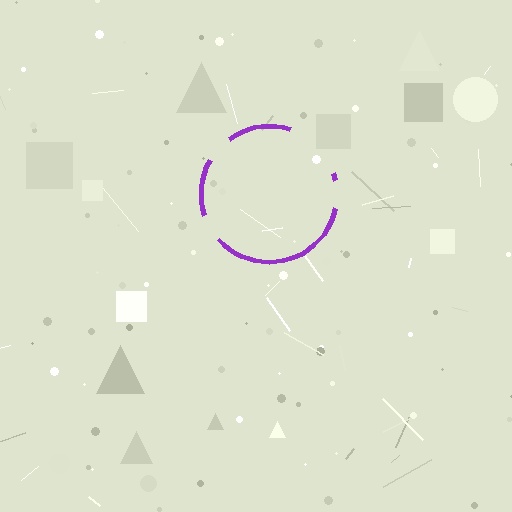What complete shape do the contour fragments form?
The contour fragments form a circle.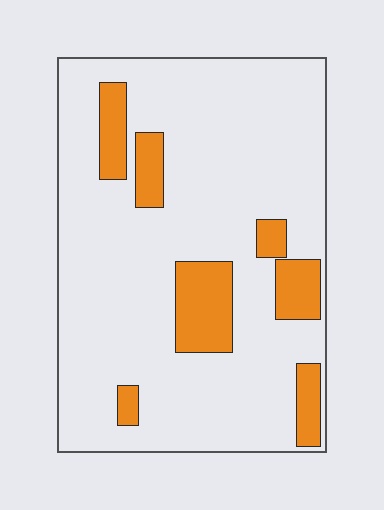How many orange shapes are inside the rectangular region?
7.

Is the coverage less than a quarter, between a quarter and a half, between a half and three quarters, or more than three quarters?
Less than a quarter.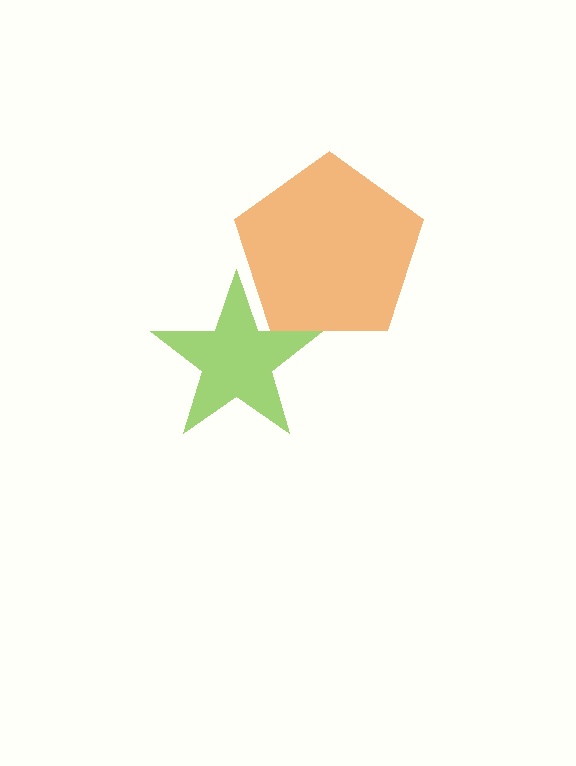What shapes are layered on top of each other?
The layered shapes are: an orange pentagon, a lime star.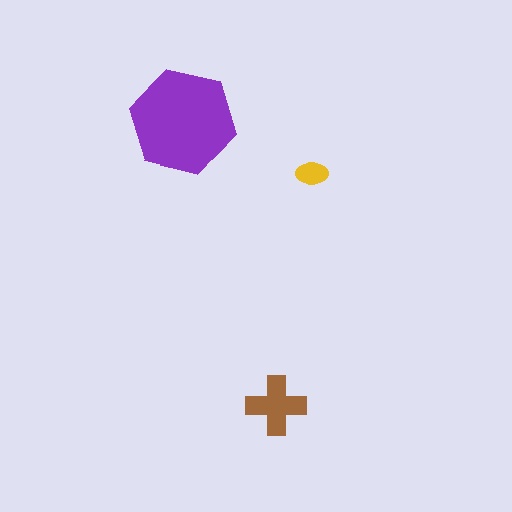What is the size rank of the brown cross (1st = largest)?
2nd.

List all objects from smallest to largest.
The yellow ellipse, the brown cross, the purple hexagon.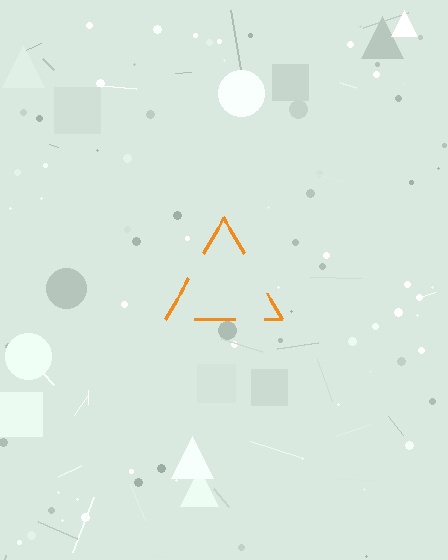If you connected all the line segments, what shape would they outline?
They would outline a triangle.